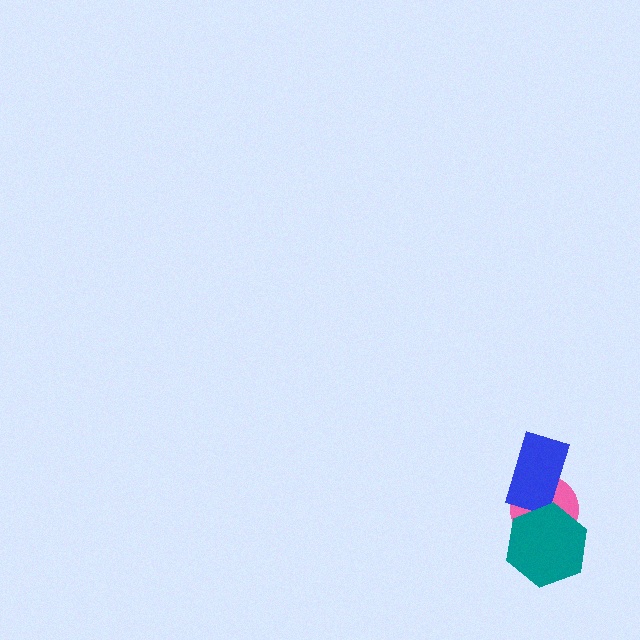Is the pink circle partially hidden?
Yes, it is partially covered by another shape.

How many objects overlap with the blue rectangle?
1 object overlaps with the blue rectangle.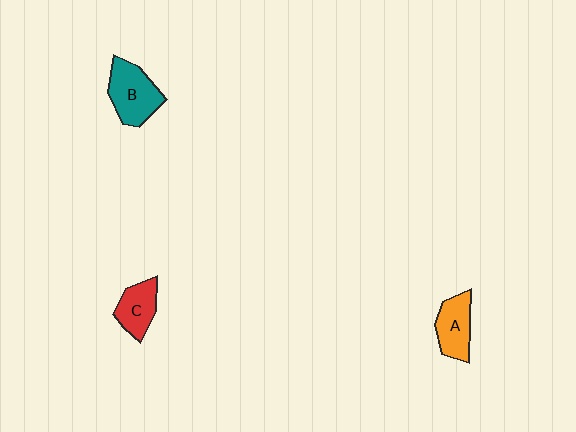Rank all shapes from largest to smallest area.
From largest to smallest: B (teal), A (orange), C (red).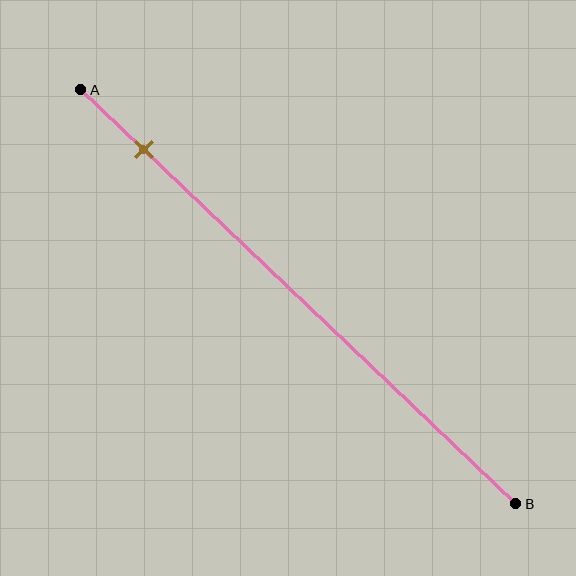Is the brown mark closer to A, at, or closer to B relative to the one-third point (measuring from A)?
The brown mark is closer to point A than the one-third point of segment AB.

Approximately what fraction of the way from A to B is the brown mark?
The brown mark is approximately 15% of the way from A to B.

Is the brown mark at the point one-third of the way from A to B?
No, the mark is at about 15% from A, not at the 33% one-third point.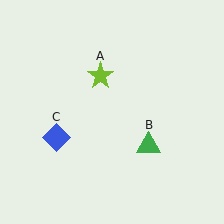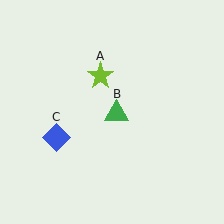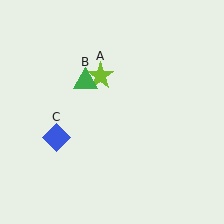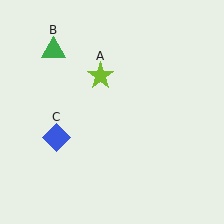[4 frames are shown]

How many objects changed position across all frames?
1 object changed position: green triangle (object B).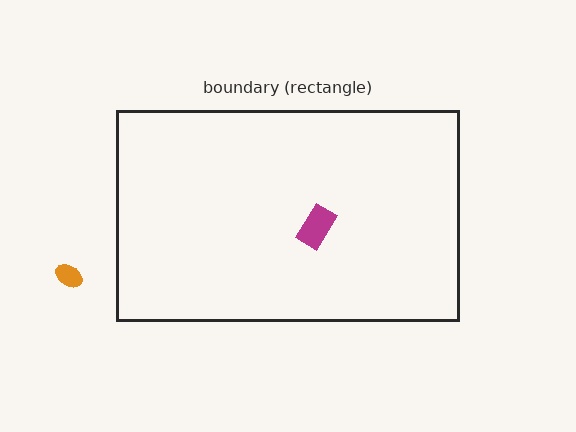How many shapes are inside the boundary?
1 inside, 1 outside.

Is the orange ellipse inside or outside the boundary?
Outside.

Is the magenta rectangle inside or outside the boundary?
Inside.